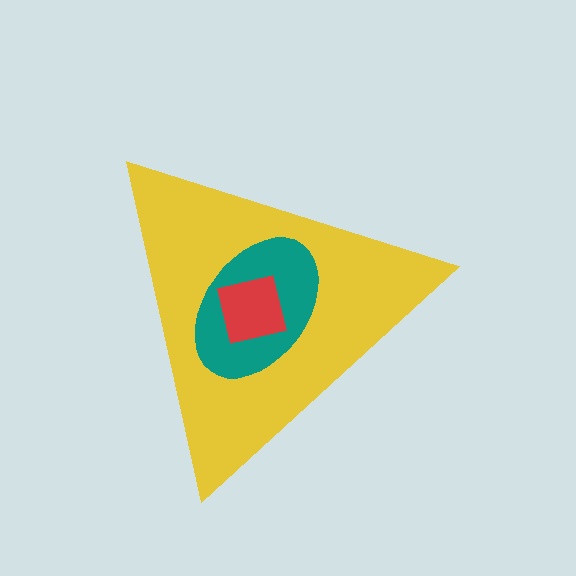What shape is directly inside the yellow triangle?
The teal ellipse.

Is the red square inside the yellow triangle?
Yes.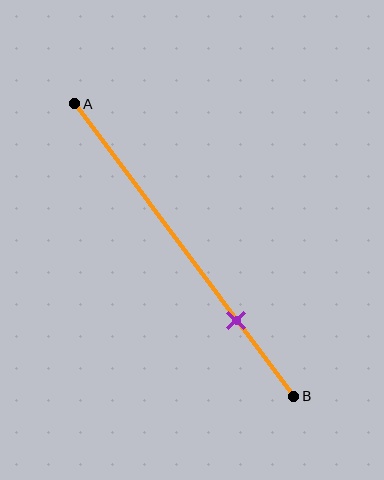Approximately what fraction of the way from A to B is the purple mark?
The purple mark is approximately 75% of the way from A to B.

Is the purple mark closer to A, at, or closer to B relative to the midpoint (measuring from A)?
The purple mark is closer to point B than the midpoint of segment AB.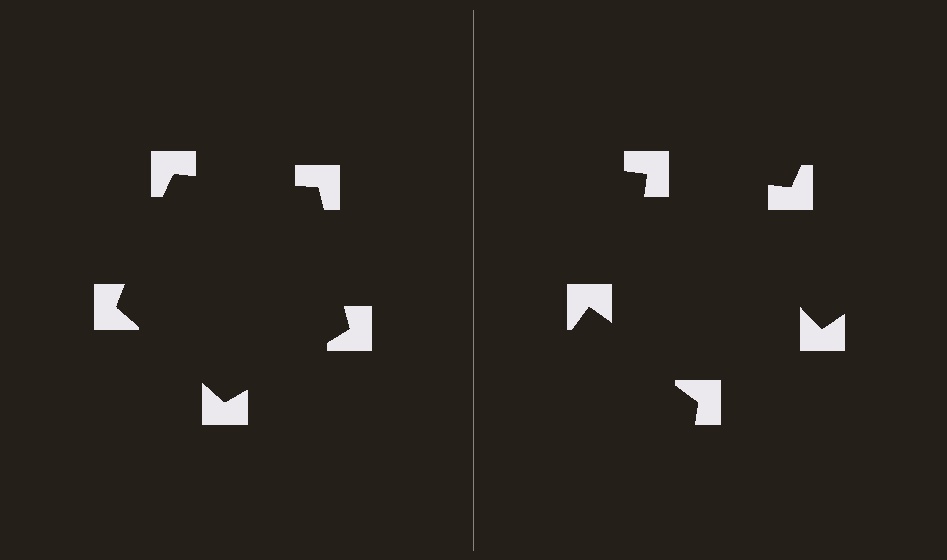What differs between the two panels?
The notched squares are positioned identically on both sides; only the wedge orientations differ. On the left they align to a pentagon; on the right they are misaligned.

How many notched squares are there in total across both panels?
10 — 5 on each side.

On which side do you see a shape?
An illusory pentagon appears on the left side. On the right side the wedge cuts are rotated, so no coherent shape forms.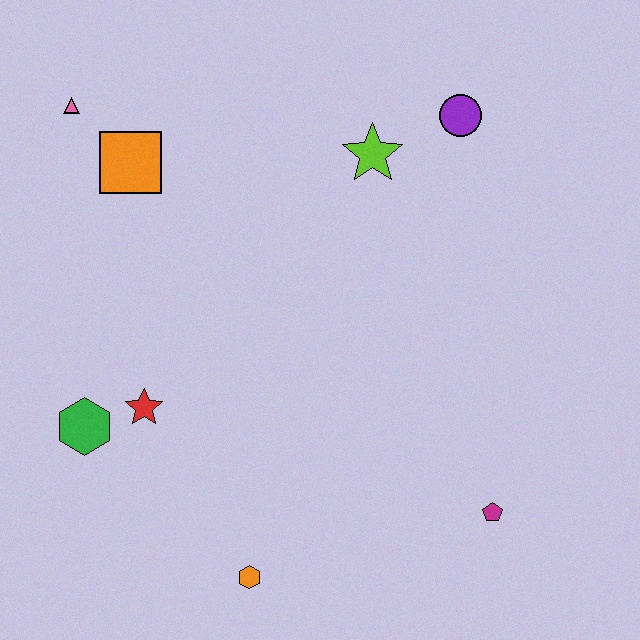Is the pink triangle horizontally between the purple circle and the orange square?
No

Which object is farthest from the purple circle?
The orange hexagon is farthest from the purple circle.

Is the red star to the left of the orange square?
No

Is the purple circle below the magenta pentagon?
No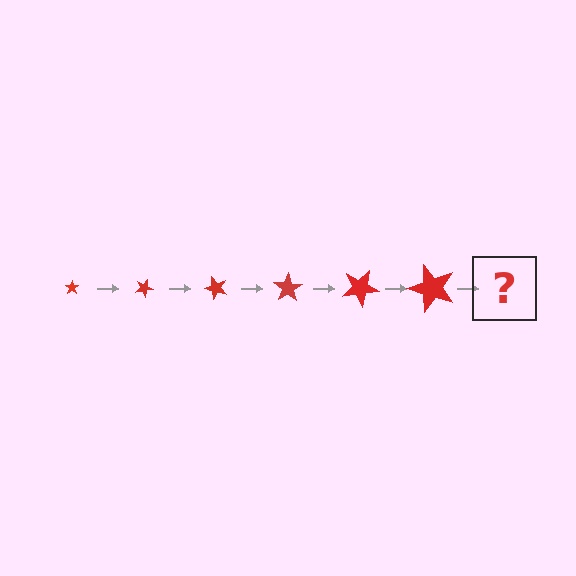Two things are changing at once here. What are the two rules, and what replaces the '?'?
The two rules are that the star grows larger each step and it rotates 25 degrees each step. The '?' should be a star, larger than the previous one and rotated 150 degrees from the start.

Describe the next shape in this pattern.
It should be a star, larger than the previous one and rotated 150 degrees from the start.